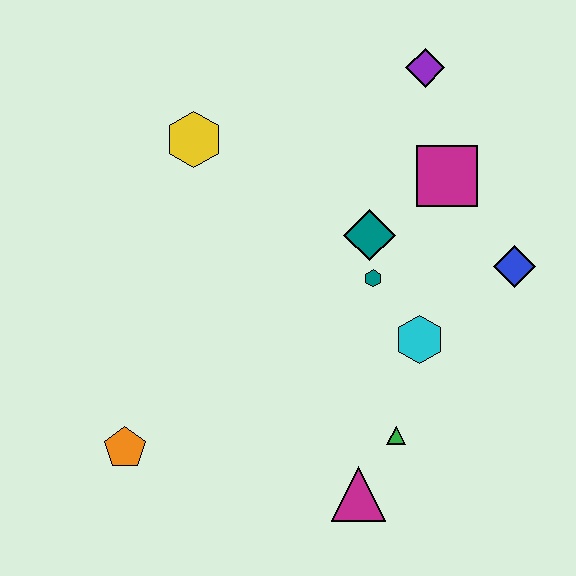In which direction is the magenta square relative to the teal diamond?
The magenta square is to the right of the teal diamond.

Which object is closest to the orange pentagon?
The magenta triangle is closest to the orange pentagon.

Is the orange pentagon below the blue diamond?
Yes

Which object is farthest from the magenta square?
The orange pentagon is farthest from the magenta square.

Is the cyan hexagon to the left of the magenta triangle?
No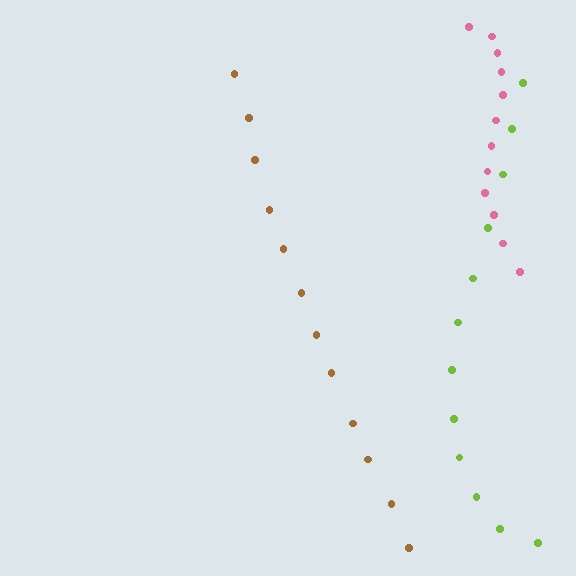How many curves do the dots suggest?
There are 3 distinct paths.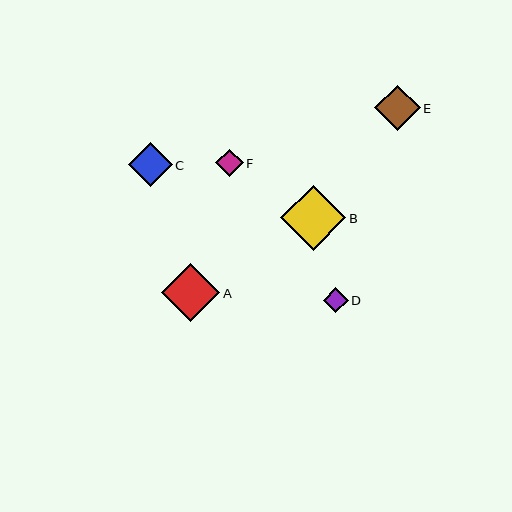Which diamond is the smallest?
Diamond D is the smallest with a size of approximately 25 pixels.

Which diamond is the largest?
Diamond B is the largest with a size of approximately 65 pixels.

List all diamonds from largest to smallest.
From largest to smallest: B, A, E, C, F, D.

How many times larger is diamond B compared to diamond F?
Diamond B is approximately 2.4 times the size of diamond F.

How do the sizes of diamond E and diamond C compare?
Diamond E and diamond C are approximately the same size.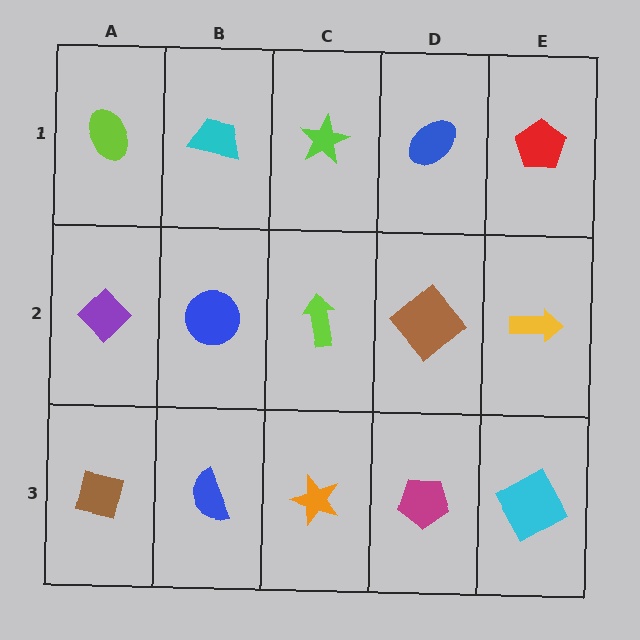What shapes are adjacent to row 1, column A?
A purple diamond (row 2, column A), a cyan trapezoid (row 1, column B).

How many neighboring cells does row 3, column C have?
3.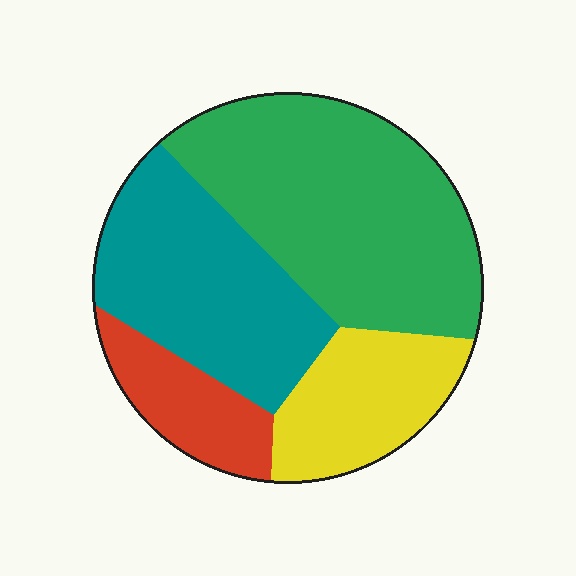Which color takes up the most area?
Green, at roughly 40%.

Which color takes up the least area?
Red, at roughly 10%.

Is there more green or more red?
Green.